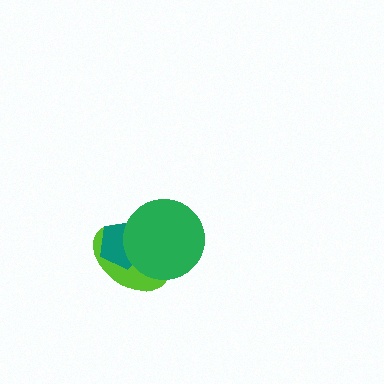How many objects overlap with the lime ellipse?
2 objects overlap with the lime ellipse.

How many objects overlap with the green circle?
2 objects overlap with the green circle.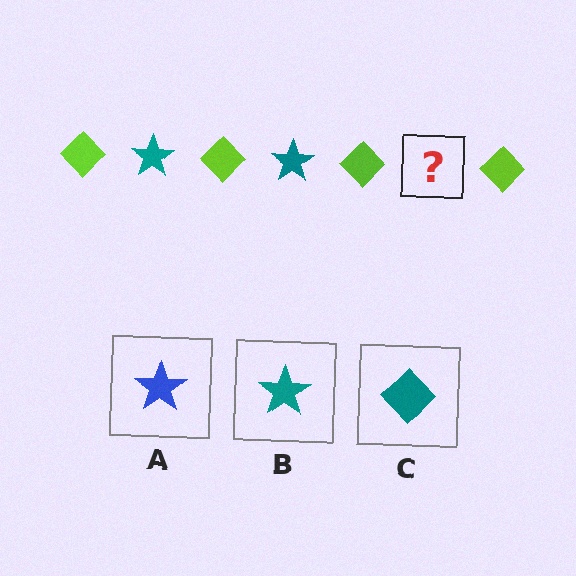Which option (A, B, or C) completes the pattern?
B.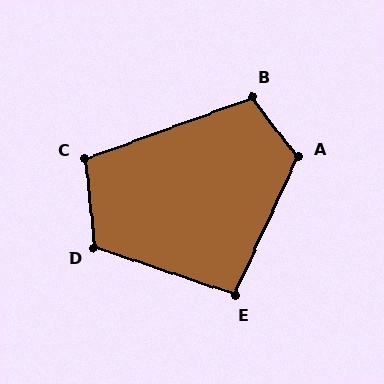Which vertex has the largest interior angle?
A, at approximately 118 degrees.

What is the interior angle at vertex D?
Approximately 115 degrees (obtuse).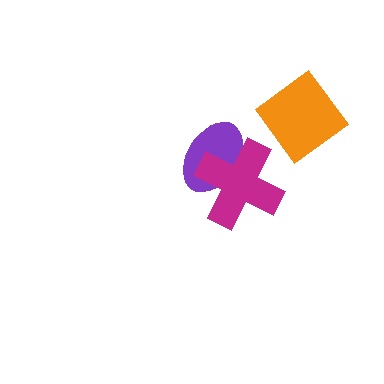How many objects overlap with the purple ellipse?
1 object overlaps with the purple ellipse.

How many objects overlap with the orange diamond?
0 objects overlap with the orange diamond.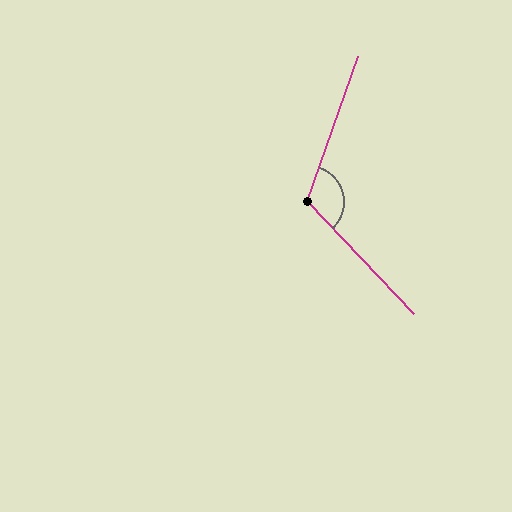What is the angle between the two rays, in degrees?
Approximately 117 degrees.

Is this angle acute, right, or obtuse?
It is obtuse.